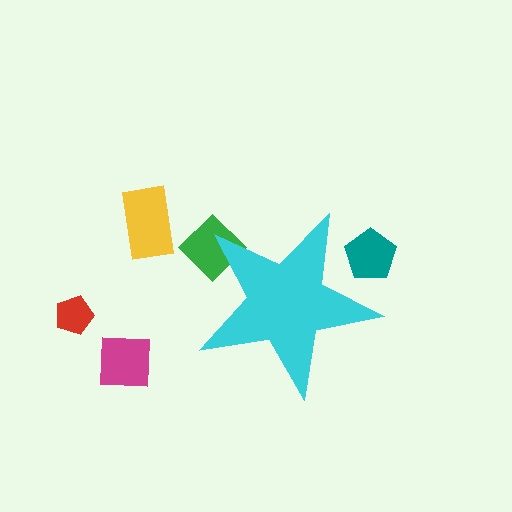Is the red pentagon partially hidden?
No, the red pentagon is fully visible.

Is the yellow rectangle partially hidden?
No, the yellow rectangle is fully visible.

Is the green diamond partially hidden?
Yes, the green diamond is partially hidden behind the cyan star.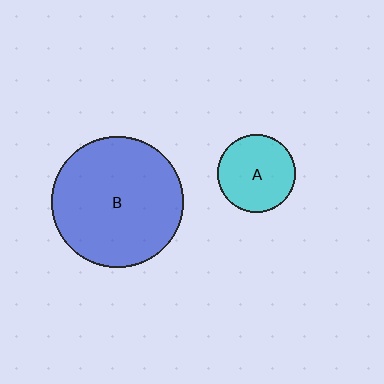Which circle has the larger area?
Circle B (blue).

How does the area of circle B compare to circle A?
Approximately 2.8 times.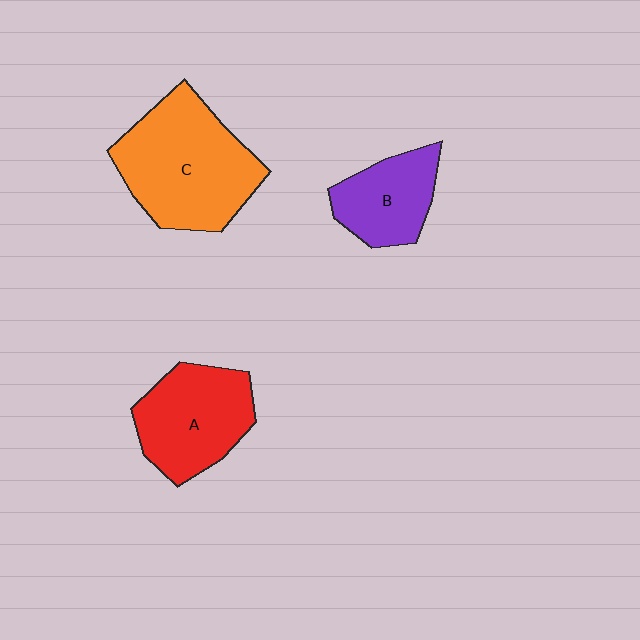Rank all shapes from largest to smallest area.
From largest to smallest: C (orange), A (red), B (purple).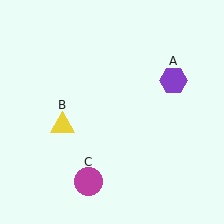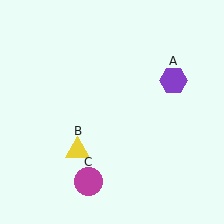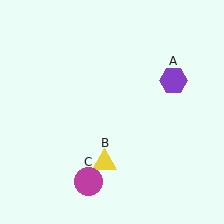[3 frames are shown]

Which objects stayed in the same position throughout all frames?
Purple hexagon (object A) and magenta circle (object C) remained stationary.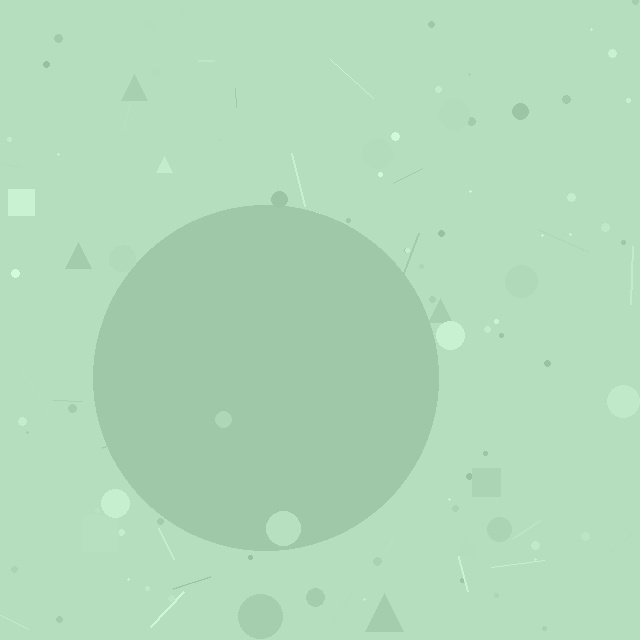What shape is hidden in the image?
A circle is hidden in the image.